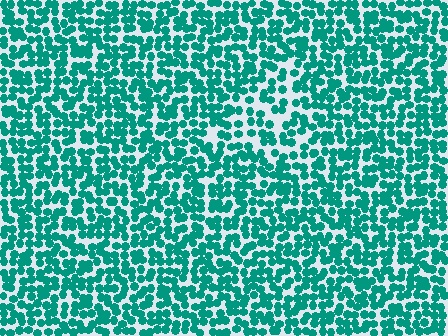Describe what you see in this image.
The image contains small teal elements arranged at two different densities. A triangle-shaped region is visible where the elements are less densely packed than the surrounding area.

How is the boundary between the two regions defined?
The boundary is defined by a change in element density (approximately 1.5x ratio). All elements are the same color, size, and shape.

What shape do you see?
I see a triangle.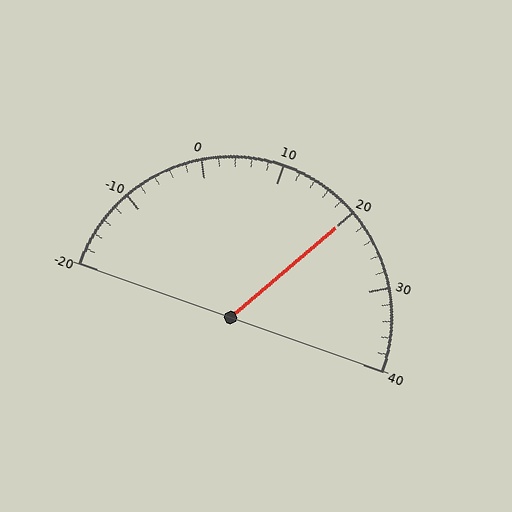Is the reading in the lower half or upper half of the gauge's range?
The reading is in the upper half of the range (-20 to 40).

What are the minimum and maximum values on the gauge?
The gauge ranges from -20 to 40.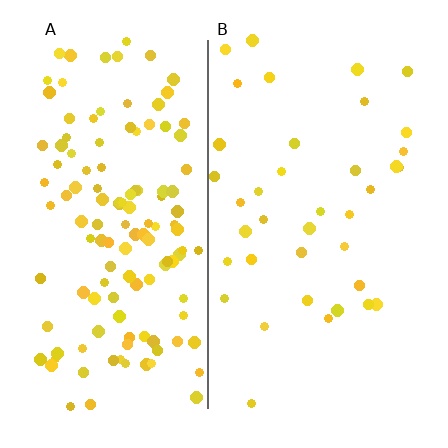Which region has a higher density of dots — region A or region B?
A (the left).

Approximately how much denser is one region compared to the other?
Approximately 3.4× — region A over region B.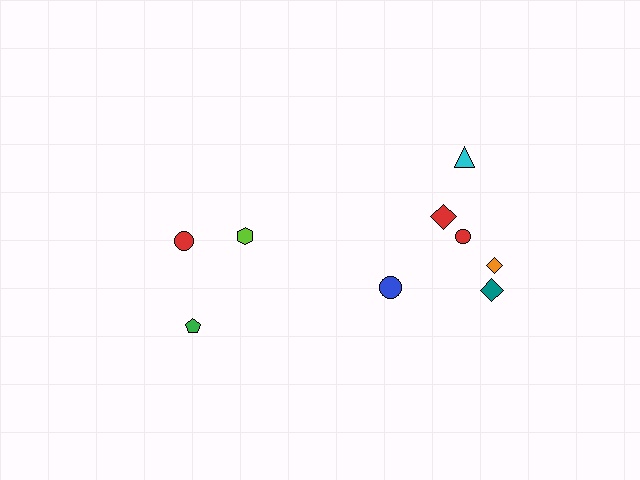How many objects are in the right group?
There are 6 objects.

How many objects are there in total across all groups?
There are 9 objects.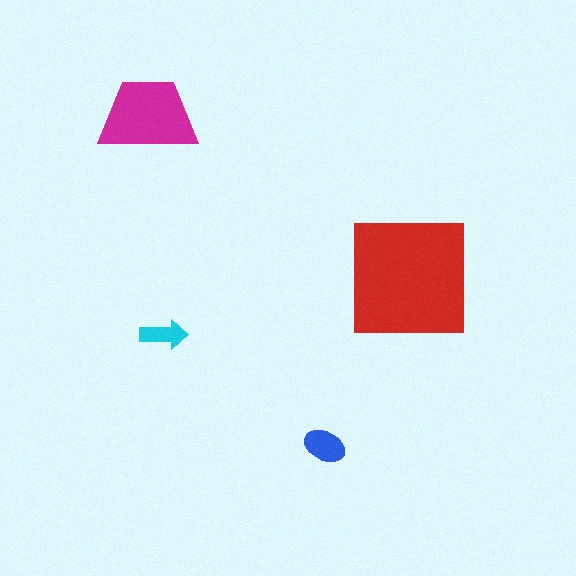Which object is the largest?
The red square.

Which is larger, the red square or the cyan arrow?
The red square.